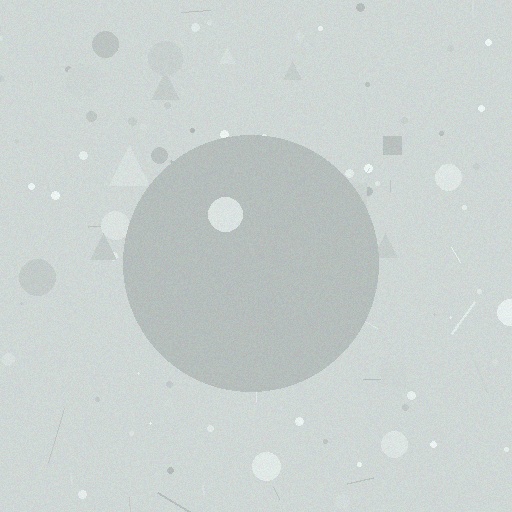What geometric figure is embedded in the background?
A circle is embedded in the background.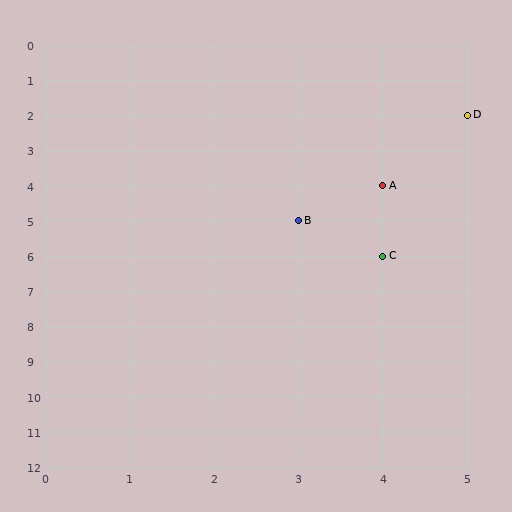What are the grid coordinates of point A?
Point A is at grid coordinates (4, 4).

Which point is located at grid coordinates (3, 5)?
Point B is at (3, 5).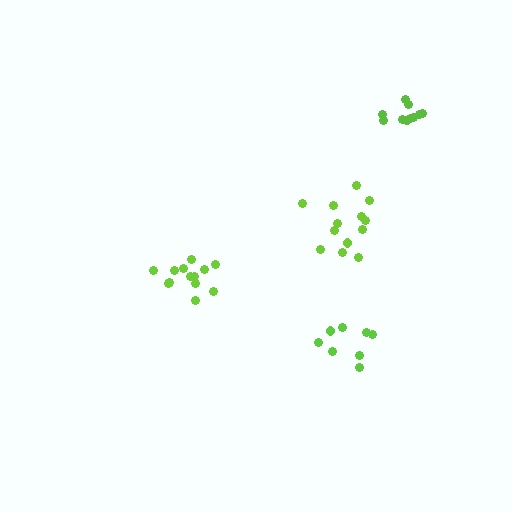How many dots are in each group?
Group 1: 13 dots, Group 2: 11 dots, Group 3: 8 dots, Group 4: 13 dots (45 total).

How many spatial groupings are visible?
There are 4 spatial groupings.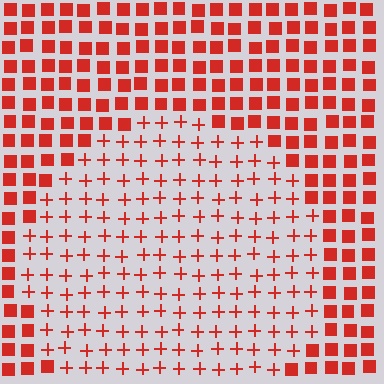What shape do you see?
I see a circle.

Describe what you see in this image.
The image is filled with small red elements arranged in a uniform grid. A circle-shaped region contains plus signs, while the surrounding area contains squares. The boundary is defined purely by the change in element shape.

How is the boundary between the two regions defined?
The boundary is defined by a change in element shape: plus signs inside vs. squares outside. All elements share the same color and spacing.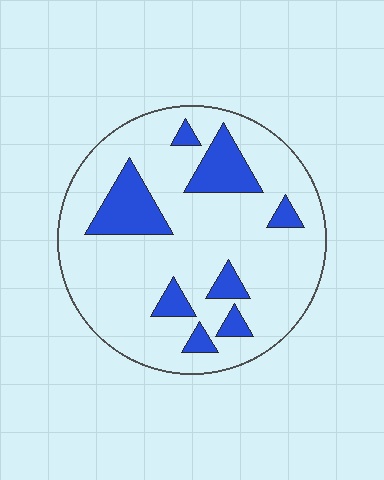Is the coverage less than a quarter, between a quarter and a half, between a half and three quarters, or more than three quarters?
Less than a quarter.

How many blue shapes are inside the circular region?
8.